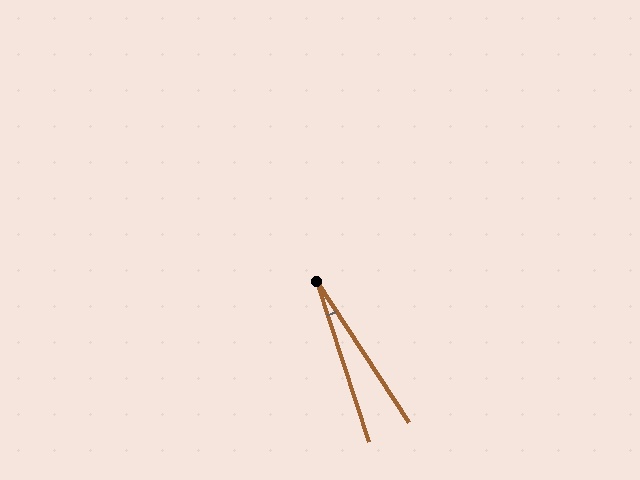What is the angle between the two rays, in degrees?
Approximately 15 degrees.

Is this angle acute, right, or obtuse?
It is acute.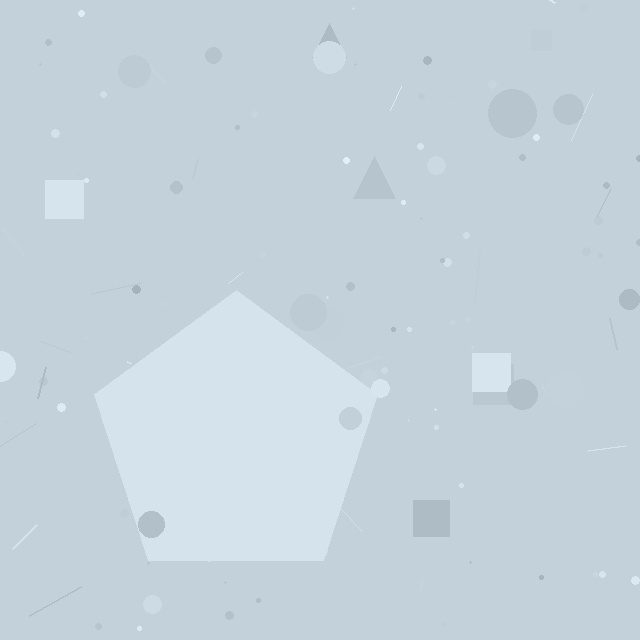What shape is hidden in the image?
A pentagon is hidden in the image.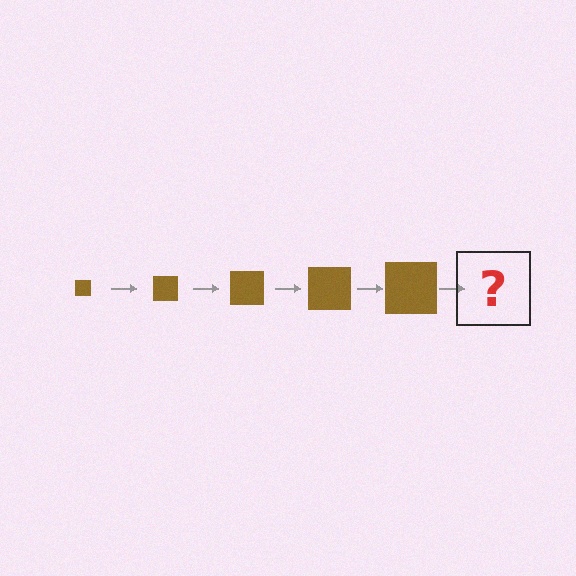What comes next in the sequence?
The next element should be a brown square, larger than the previous one.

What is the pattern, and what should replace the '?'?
The pattern is that the square gets progressively larger each step. The '?' should be a brown square, larger than the previous one.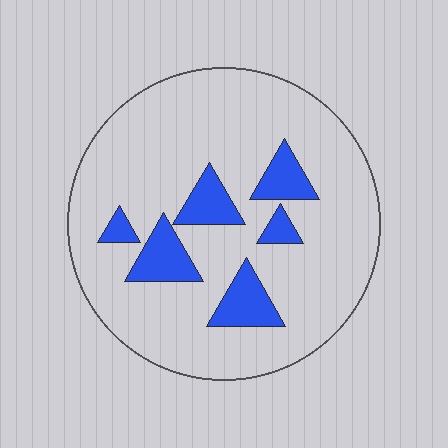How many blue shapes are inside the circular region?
6.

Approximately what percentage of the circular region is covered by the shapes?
Approximately 15%.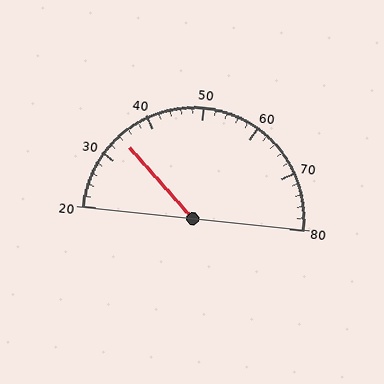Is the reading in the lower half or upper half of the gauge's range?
The reading is in the lower half of the range (20 to 80).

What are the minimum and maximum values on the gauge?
The gauge ranges from 20 to 80.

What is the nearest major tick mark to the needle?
The nearest major tick mark is 30.